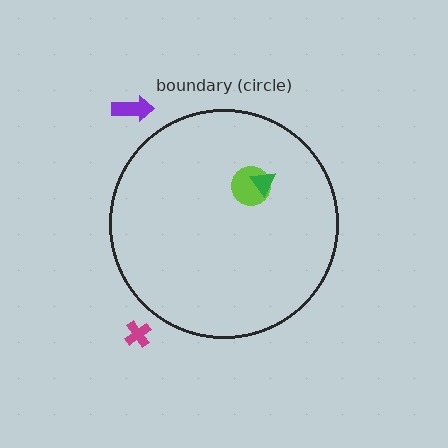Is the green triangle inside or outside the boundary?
Inside.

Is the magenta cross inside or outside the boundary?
Outside.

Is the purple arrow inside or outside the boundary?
Outside.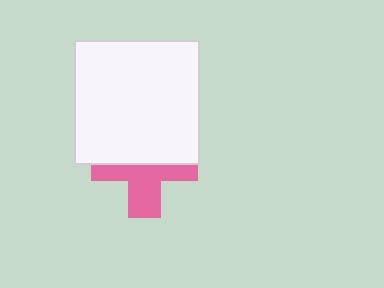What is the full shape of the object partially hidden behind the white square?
The partially hidden object is a pink cross.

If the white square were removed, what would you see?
You would see the complete pink cross.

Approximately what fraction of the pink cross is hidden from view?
Roughly 52% of the pink cross is hidden behind the white square.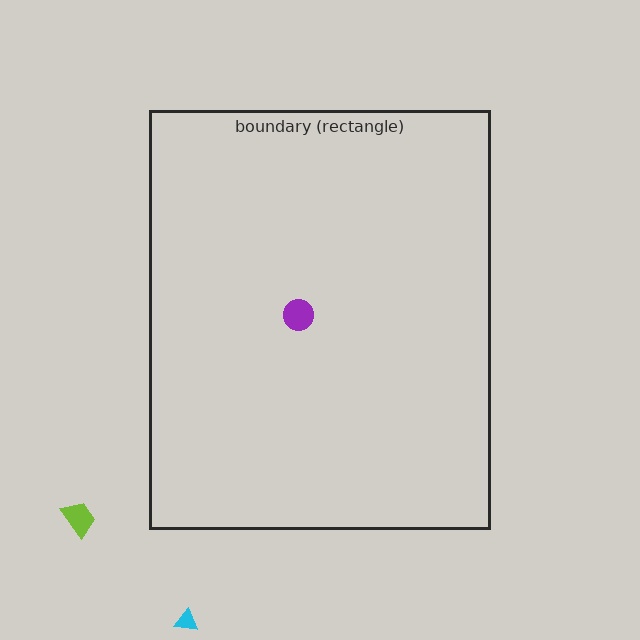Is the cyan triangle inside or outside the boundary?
Outside.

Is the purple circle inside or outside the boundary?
Inside.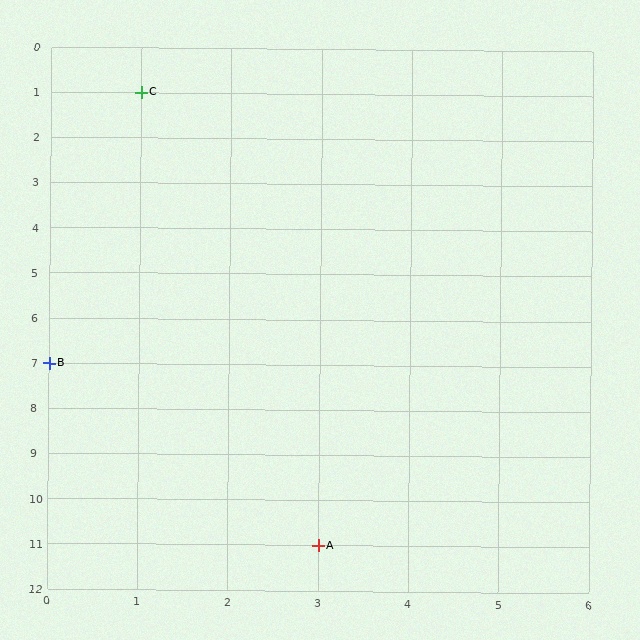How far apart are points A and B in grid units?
Points A and B are 3 columns and 4 rows apart (about 5.0 grid units diagonally).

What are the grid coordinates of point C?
Point C is at grid coordinates (1, 1).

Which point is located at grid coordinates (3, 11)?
Point A is at (3, 11).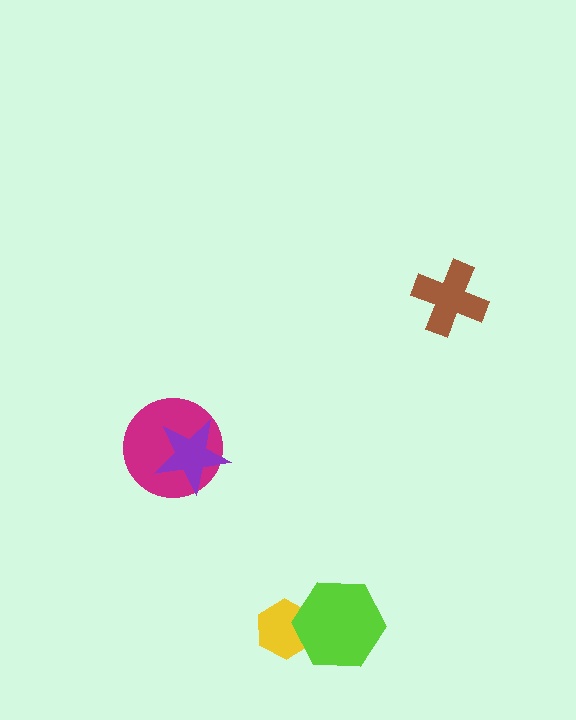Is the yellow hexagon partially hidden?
Yes, it is partially covered by another shape.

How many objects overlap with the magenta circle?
1 object overlaps with the magenta circle.